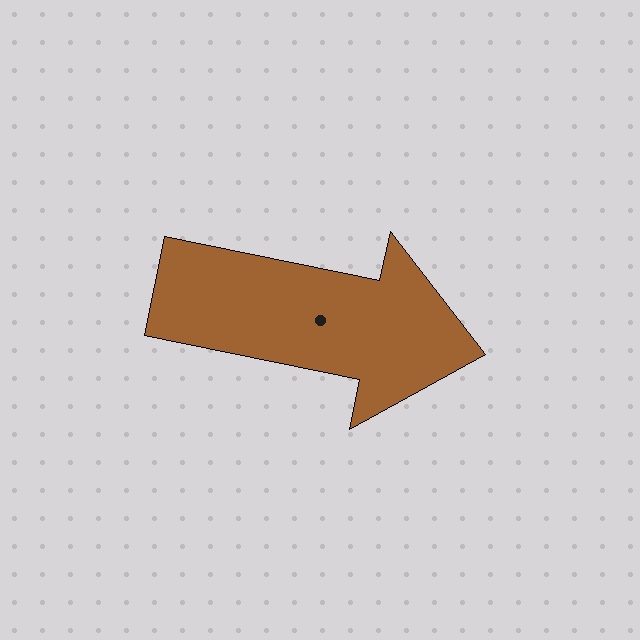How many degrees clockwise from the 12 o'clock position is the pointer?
Approximately 102 degrees.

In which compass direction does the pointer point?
East.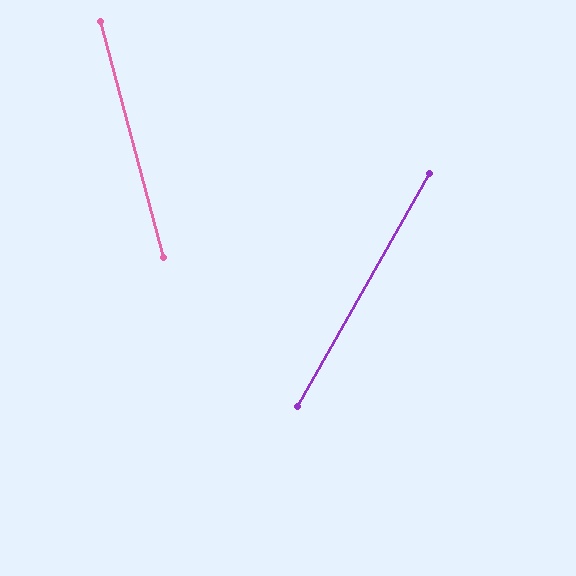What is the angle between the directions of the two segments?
Approximately 45 degrees.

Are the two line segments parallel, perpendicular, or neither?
Neither parallel nor perpendicular — they differ by about 45°.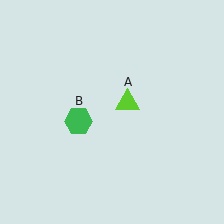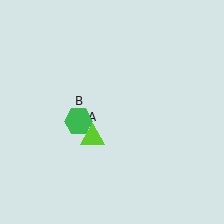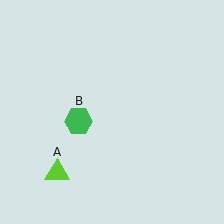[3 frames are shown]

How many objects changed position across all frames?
1 object changed position: lime triangle (object A).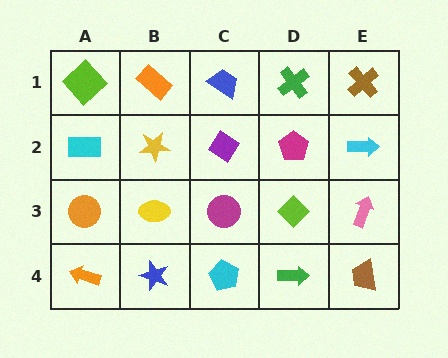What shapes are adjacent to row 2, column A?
A lime diamond (row 1, column A), an orange circle (row 3, column A), a yellow star (row 2, column B).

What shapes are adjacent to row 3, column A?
A cyan rectangle (row 2, column A), an orange arrow (row 4, column A), a yellow ellipse (row 3, column B).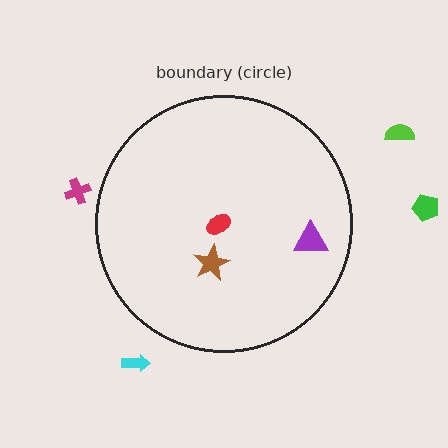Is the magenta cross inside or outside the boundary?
Outside.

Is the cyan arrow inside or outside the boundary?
Outside.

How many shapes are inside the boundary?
3 inside, 4 outside.